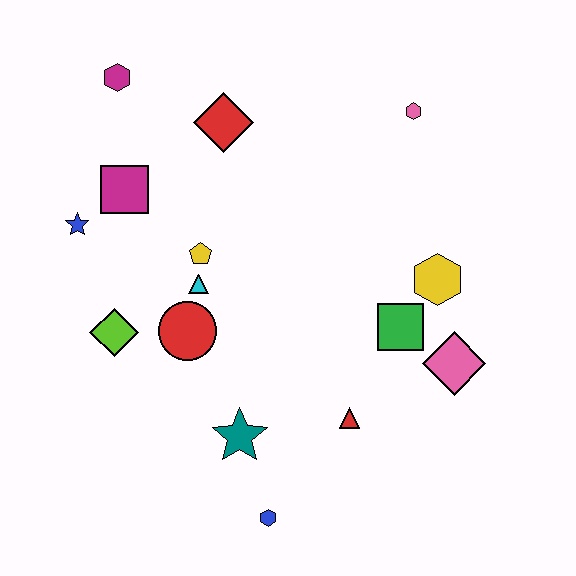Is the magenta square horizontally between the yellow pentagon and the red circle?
No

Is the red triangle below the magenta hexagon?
Yes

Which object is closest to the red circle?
The cyan triangle is closest to the red circle.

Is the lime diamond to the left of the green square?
Yes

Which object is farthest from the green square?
The magenta hexagon is farthest from the green square.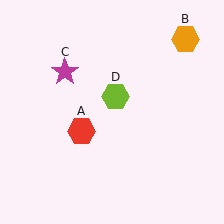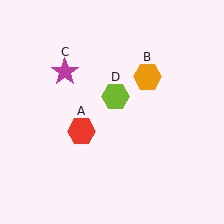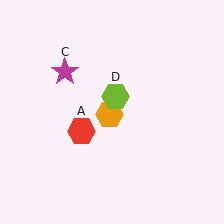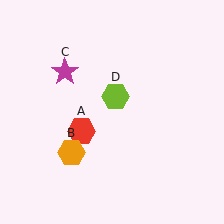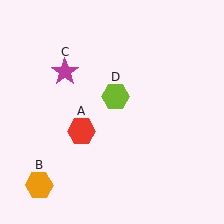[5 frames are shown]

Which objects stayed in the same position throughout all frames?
Red hexagon (object A) and magenta star (object C) and lime hexagon (object D) remained stationary.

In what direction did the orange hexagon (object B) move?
The orange hexagon (object B) moved down and to the left.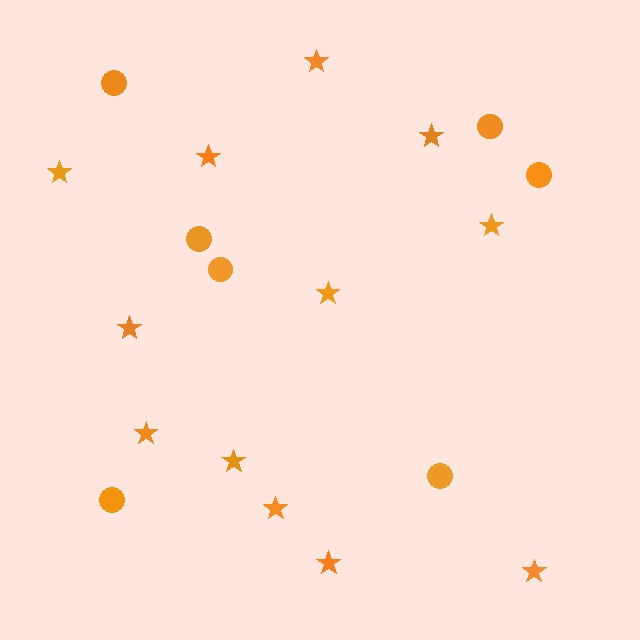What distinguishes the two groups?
There are 2 groups: one group of circles (7) and one group of stars (12).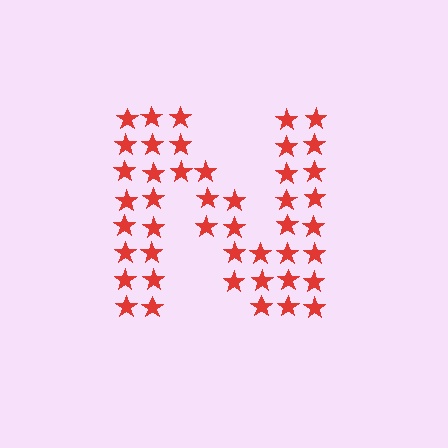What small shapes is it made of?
It is made of small stars.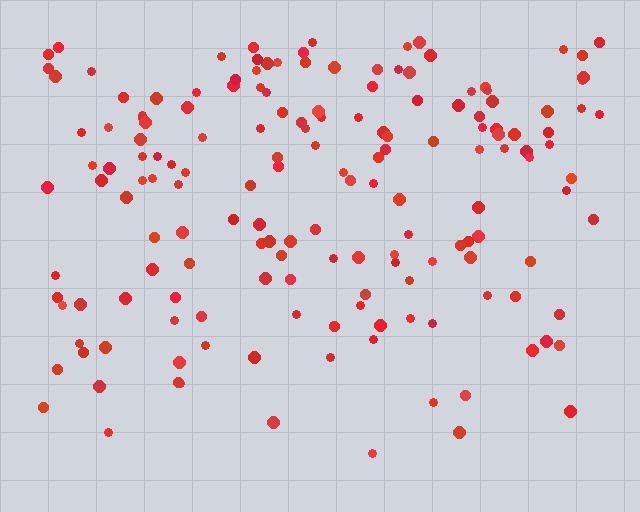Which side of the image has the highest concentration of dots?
The top.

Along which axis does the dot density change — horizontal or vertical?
Vertical.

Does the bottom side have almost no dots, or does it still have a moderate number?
Still a moderate number, just noticeably fewer than the top.